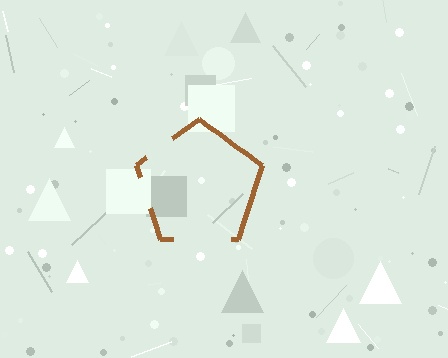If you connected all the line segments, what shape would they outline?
They would outline a pentagon.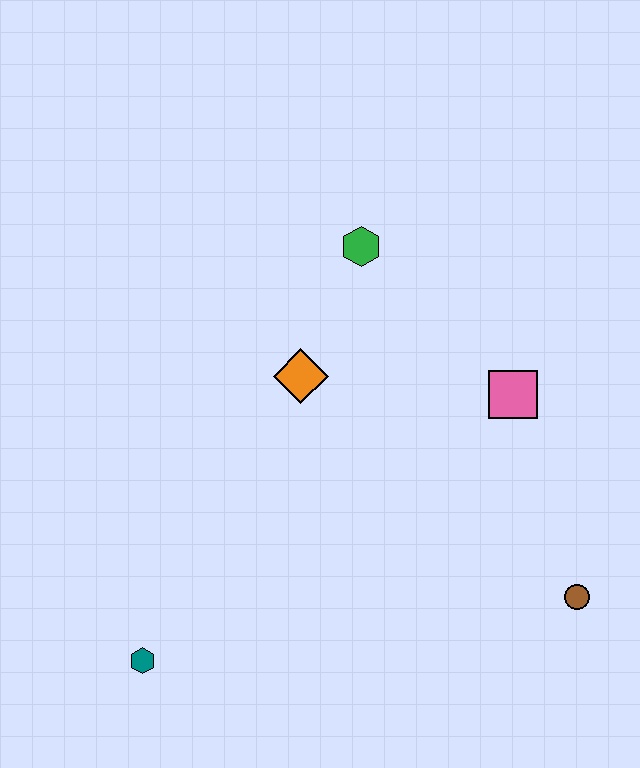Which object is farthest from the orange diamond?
The brown circle is farthest from the orange diamond.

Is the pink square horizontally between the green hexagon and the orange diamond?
No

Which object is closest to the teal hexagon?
The orange diamond is closest to the teal hexagon.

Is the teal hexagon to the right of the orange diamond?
No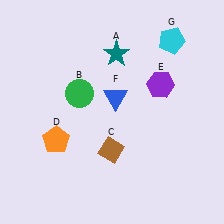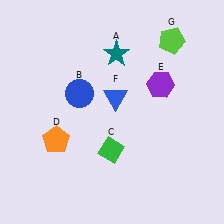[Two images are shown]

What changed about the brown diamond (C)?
In Image 1, C is brown. In Image 2, it changed to green.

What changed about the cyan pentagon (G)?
In Image 1, G is cyan. In Image 2, it changed to lime.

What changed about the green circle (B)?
In Image 1, B is green. In Image 2, it changed to blue.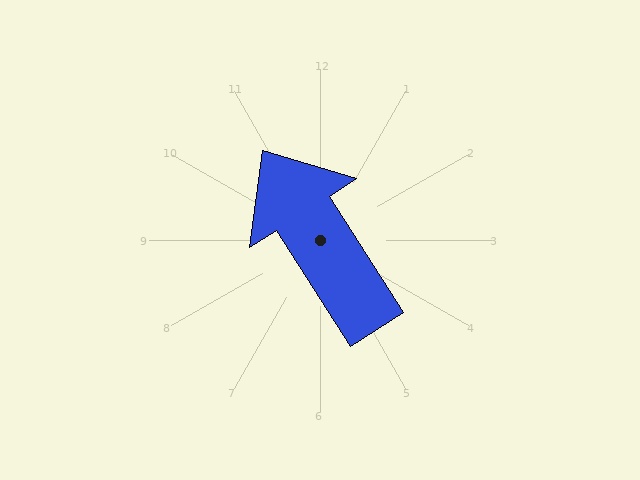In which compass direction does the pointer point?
Northwest.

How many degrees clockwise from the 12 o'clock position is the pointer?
Approximately 327 degrees.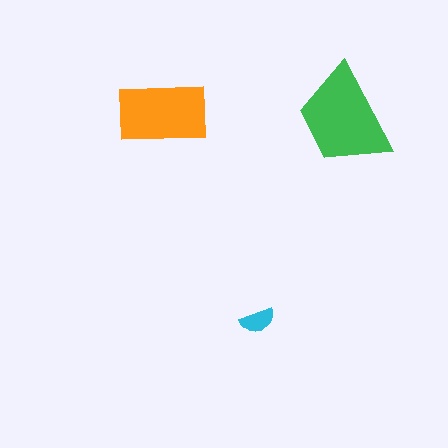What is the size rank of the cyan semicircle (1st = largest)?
3rd.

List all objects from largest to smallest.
The green trapezoid, the orange rectangle, the cyan semicircle.